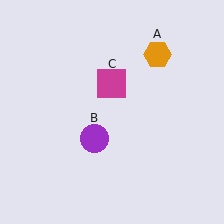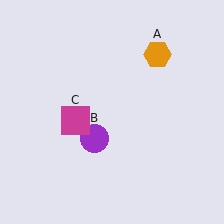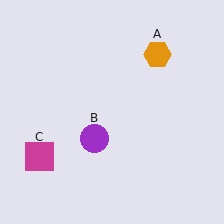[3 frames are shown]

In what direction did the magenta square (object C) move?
The magenta square (object C) moved down and to the left.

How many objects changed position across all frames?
1 object changed position: magenta square (object C).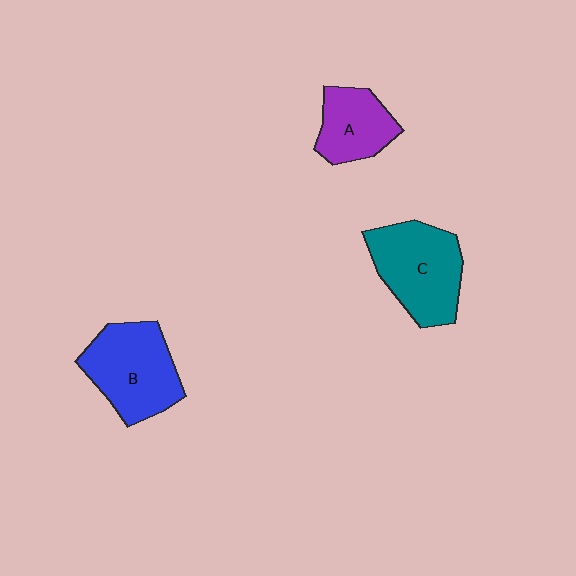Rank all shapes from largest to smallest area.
From largest to smallest: C (teal), B (blue), A (purple).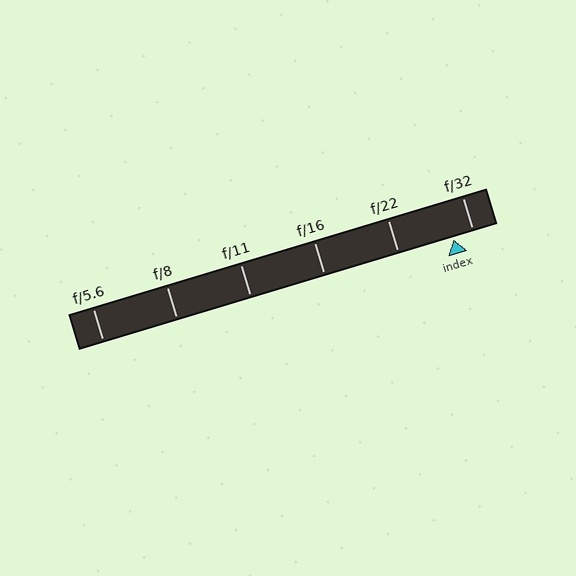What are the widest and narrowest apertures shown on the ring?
The widest aperture shown is f/5.6 and the narrowest is f/32.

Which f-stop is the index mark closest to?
The index mark is closest to f/32.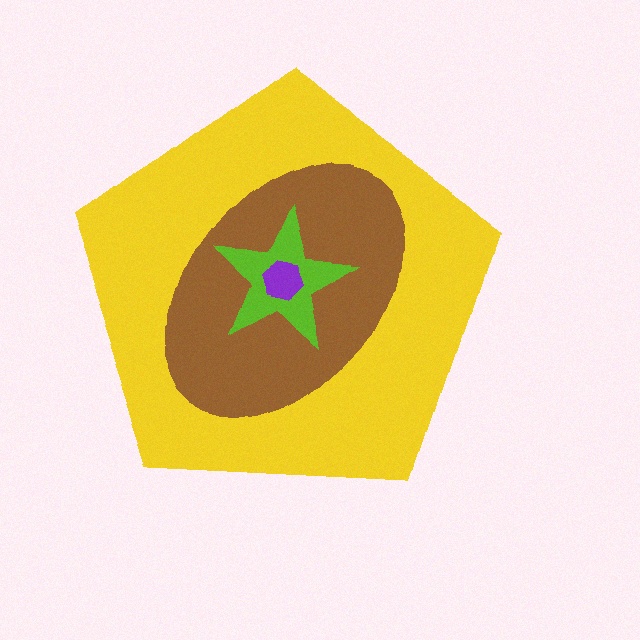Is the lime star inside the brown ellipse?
Yes.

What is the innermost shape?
The purple hexagon.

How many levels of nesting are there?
4.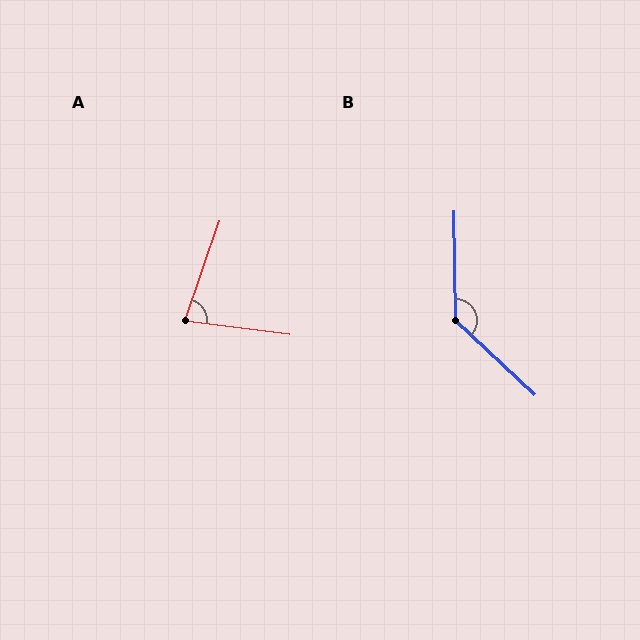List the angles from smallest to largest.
A (78°), B (133°).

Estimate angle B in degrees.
Approximately 133 degrees.